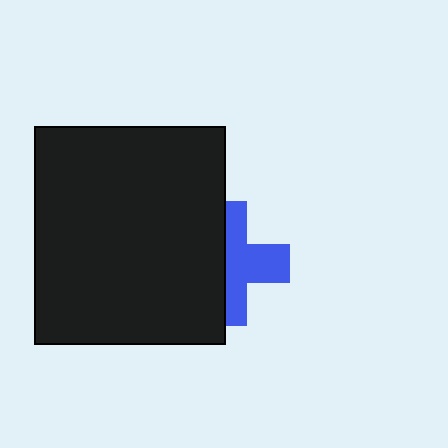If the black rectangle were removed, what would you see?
You would see the complete blue cross.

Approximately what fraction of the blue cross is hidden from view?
Roughly 46% of the blue cross is hidden behind the black rectangle.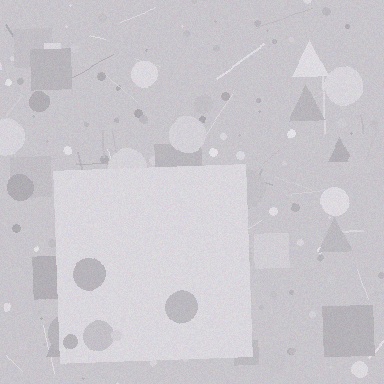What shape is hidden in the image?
A square is hidden in the image.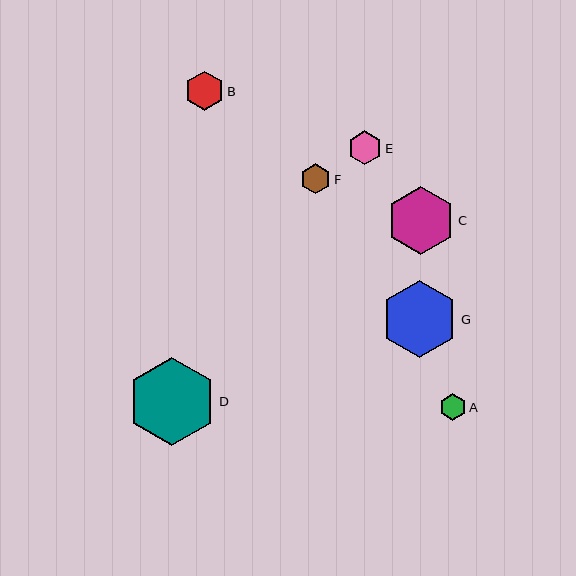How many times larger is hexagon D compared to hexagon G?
Hexagon D is approximately 1.1 times the size of hexagon G.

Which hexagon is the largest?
Hexagon D is the largest with a size of approximately 88 pixels.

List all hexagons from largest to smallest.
From largest to smallest: D, G, C, B, E, F, A.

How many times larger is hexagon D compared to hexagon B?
Hexagon D is approximately 2.3 times the size of hexagon B.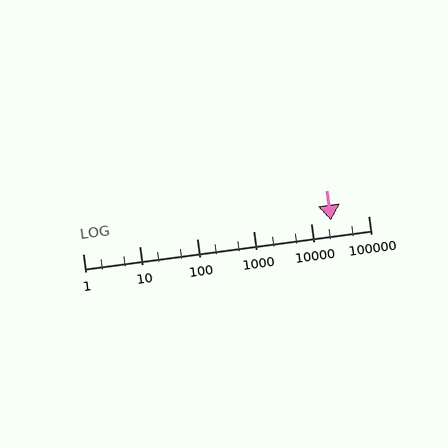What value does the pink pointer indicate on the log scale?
The pointer indicates approximately 22000.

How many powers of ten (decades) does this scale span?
The scale spans 5 decades, from 1 to 100000.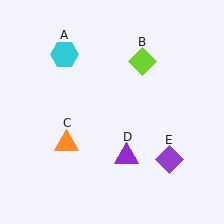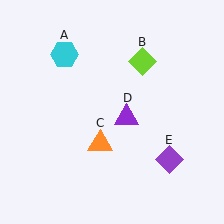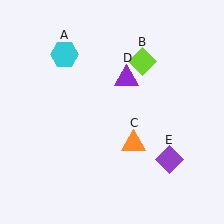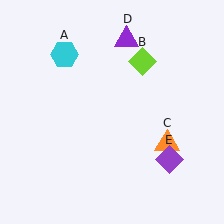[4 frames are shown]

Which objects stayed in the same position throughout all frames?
Cyan hexagon (object A) and lime diamond (object B) and purple diamond (object E) remained stationary.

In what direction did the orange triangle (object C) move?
The orange triangle (object C) moved right.